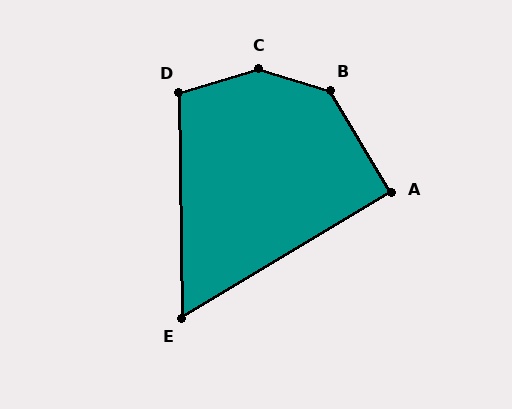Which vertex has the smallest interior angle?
E, at approximately 60 degrees.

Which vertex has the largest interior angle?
C, at approximately 146 degrees.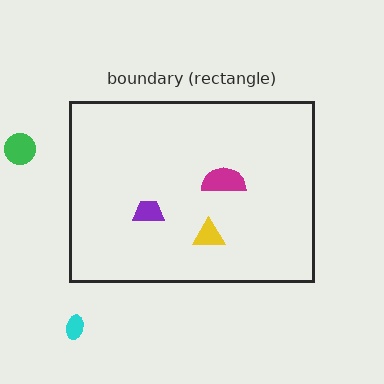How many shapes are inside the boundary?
3 inside, 2 outside.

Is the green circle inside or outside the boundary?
Outside.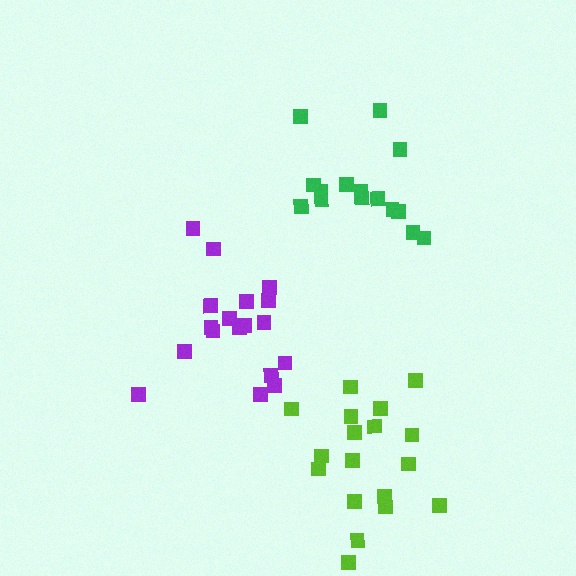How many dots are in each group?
Group 1: 18 dots, Group 2: 15 dots, Group 3: 18 dots (51 total).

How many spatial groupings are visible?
There are 3 spatial groupings.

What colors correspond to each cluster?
The clusters are colored: purple, green, lime.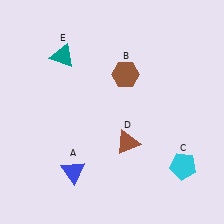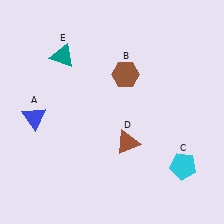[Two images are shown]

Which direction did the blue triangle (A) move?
The blue triangle (A) moved up.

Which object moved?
The blue triangle (A) moved up.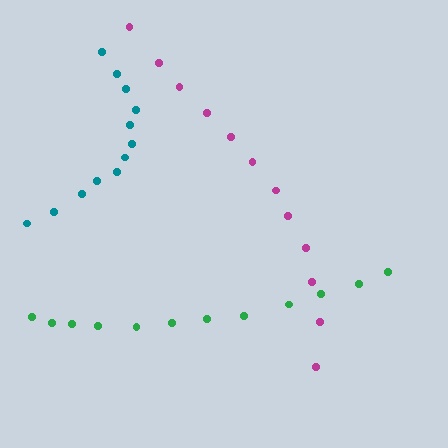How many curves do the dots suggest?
There are 3 distinct paths.